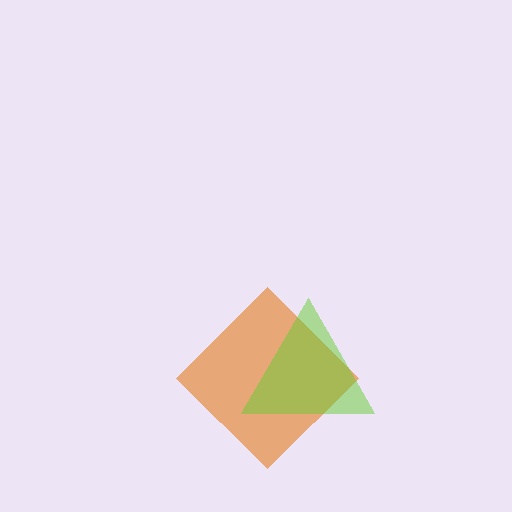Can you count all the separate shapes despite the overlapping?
Yes, there are 2 separate shapes.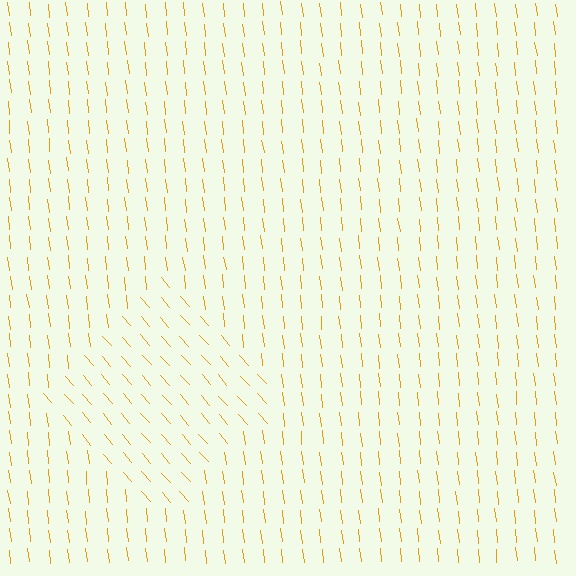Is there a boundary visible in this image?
Yes, there is a texture boundary formed by a change in line orientation.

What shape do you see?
I see a diamond.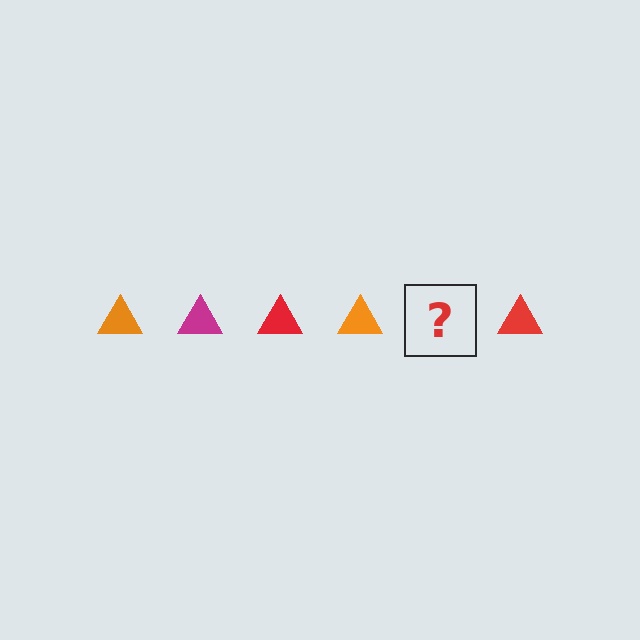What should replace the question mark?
The question mark should be replaced with a magenta triangle.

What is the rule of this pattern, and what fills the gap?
The rule is that the pattern cycles through orange, magenta, red triangles. The gap should be filled with a magenta triangle.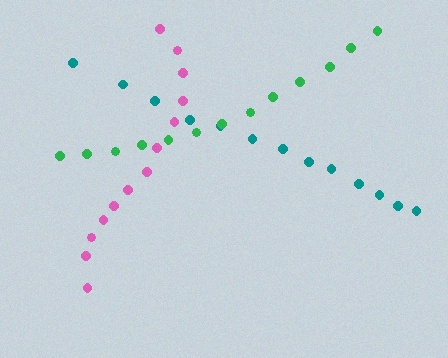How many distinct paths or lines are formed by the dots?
There are 3 distinct paths.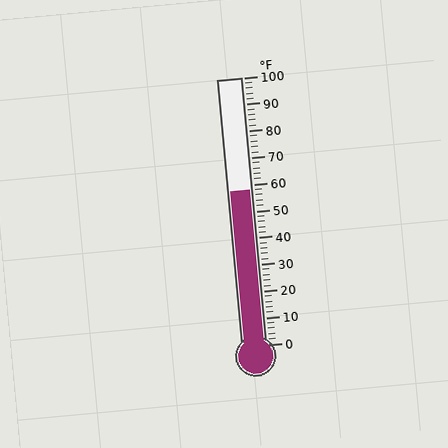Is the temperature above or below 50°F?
The temperature is above 50°F.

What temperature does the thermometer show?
The thermometer shows approximately 58°F.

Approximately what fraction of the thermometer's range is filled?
The thermometer is filled to approximately 60% of its range.